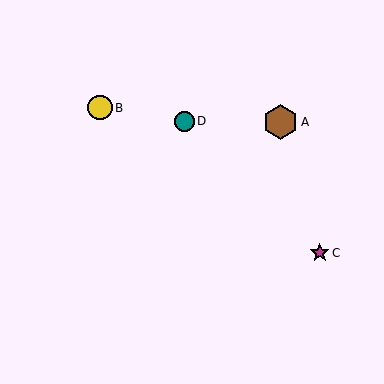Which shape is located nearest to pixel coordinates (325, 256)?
The magenta star (labeled C) at (320, 253) is nearest to that location.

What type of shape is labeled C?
Shape C is a magenta star.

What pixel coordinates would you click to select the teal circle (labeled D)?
Click at (184, 121) to select the teal circle D.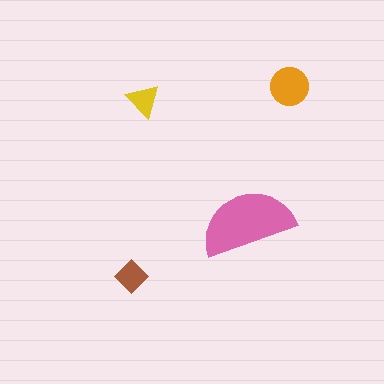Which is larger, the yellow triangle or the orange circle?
The orange circle.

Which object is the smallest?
The yellow triangle.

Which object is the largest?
The pink semicircle.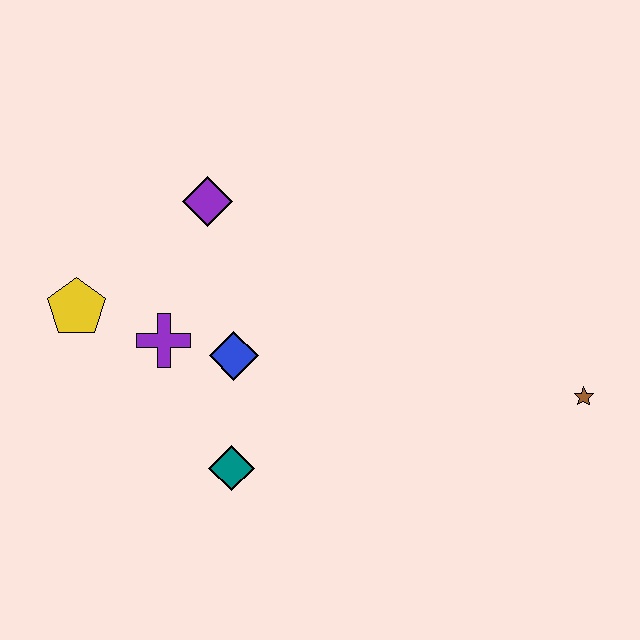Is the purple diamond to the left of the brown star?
Yes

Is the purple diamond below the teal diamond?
No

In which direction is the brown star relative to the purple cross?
The brown star is to the right of the purple cross.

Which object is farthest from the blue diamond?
The brown star is farthest from the blue diamond.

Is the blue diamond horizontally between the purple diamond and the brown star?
Yes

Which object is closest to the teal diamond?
The blue diamond is closest to the teal diamond.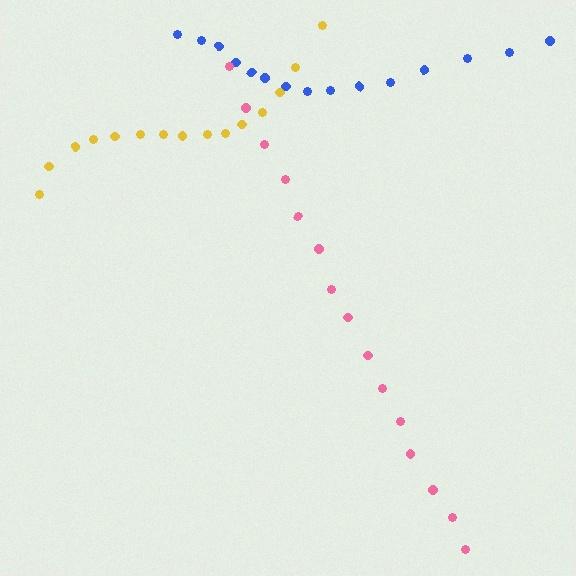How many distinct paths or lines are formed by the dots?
There are 3 distinct paths.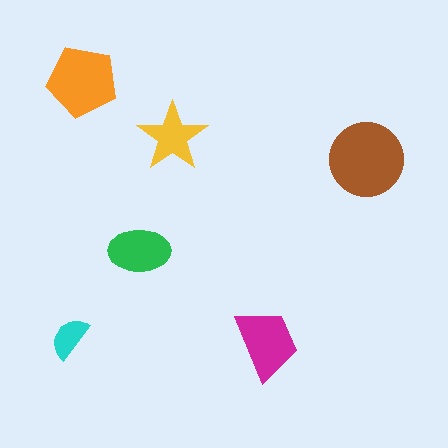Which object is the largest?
The brown circle.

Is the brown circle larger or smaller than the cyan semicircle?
Larger.